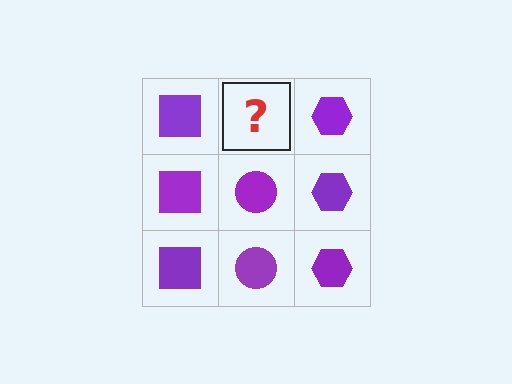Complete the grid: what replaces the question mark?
The question mark should be replaced with a purple circle.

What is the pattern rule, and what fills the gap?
The rule is that each column has a consistent shape. The gap should be filled with a purple circle.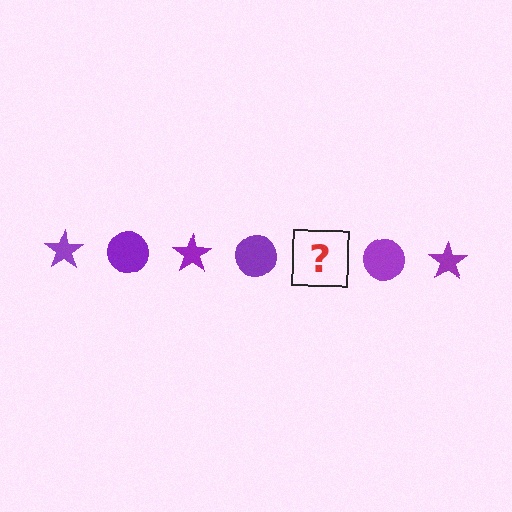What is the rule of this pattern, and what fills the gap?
The rule is that the pattern cycles through star, circle shapes in purple. The gap should be filled with a purple star.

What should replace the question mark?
The question mark should be replaced with a purple star.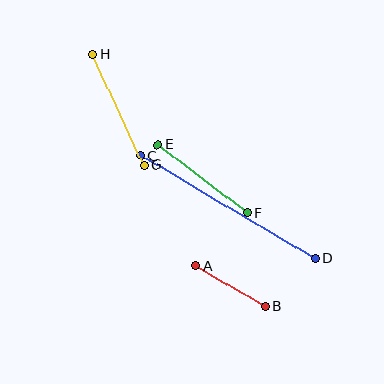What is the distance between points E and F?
The distance is approximately 112 pixels.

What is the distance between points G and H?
The distance is approximately 122 pixels.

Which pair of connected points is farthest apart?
Points C and D are farthest apart.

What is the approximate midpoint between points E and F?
The midpoint is at approximately (203, 179) pixels.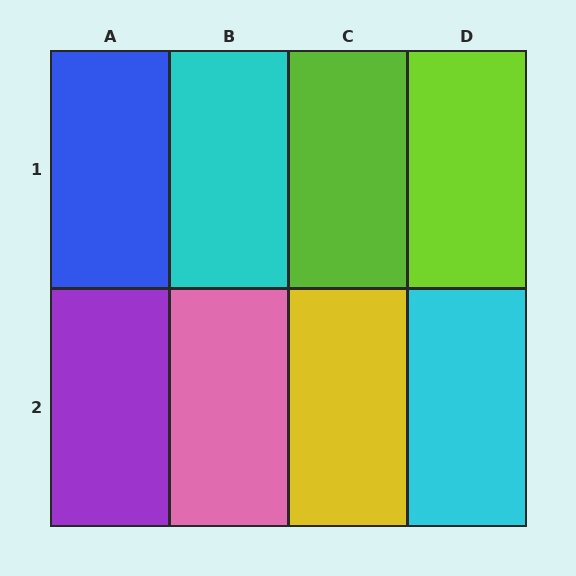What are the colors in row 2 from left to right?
Purple, pink, yellow, cyan.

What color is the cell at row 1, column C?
Lime.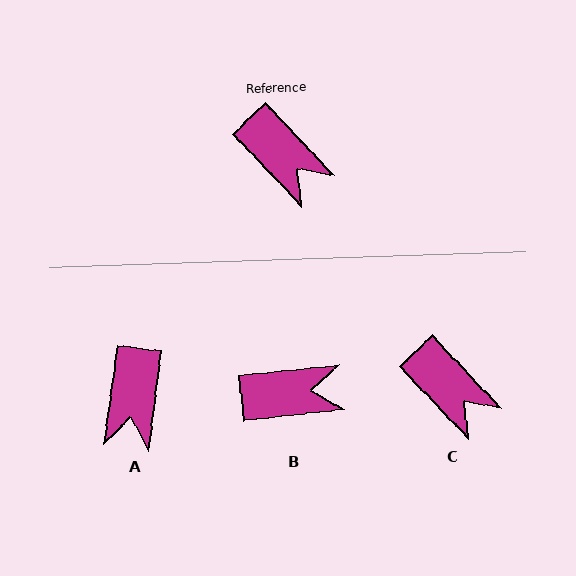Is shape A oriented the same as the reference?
No, it is off by about 51 degrees.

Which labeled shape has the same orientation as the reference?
C.